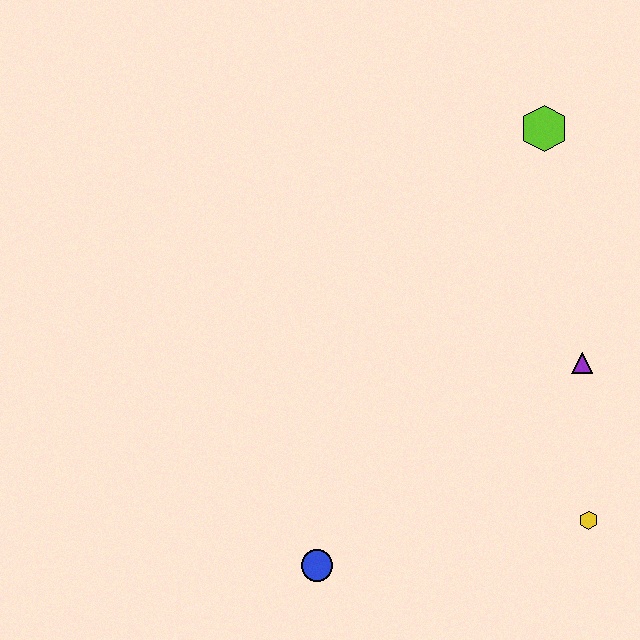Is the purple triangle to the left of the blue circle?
No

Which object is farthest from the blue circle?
The lime hexagon is farthest from the blue circle.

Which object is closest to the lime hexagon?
The purple triangle is closest to the lime hexagon.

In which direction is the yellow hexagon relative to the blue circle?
The yellow hexagon is to the right of the blue circle.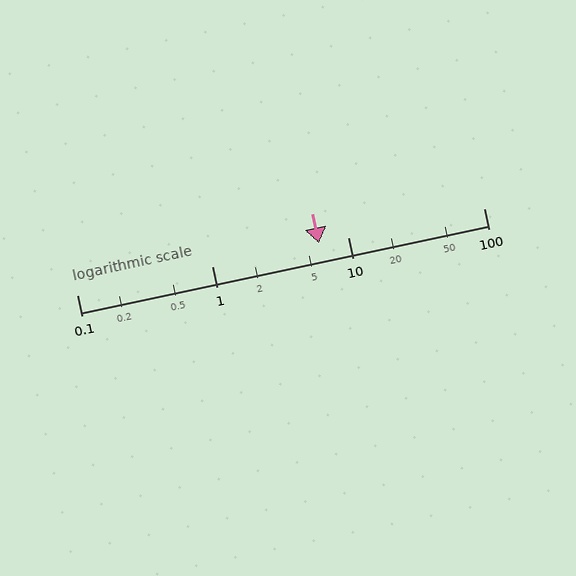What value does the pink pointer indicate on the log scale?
The pointer indicates approximately 6.1.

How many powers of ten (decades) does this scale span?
The scale spans 3 decades, from 0.1 to 100.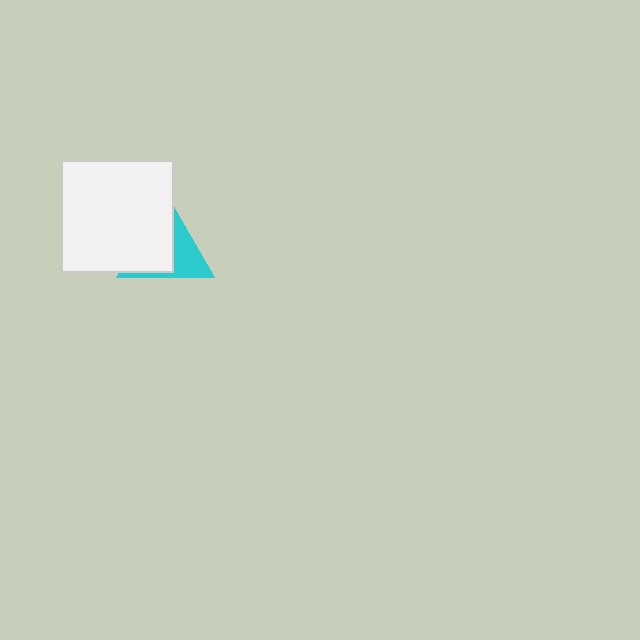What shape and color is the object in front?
The object in front is a white square.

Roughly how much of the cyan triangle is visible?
A small part of it is visible (roughly 40%).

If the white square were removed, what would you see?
You would see the complete cyan triangle.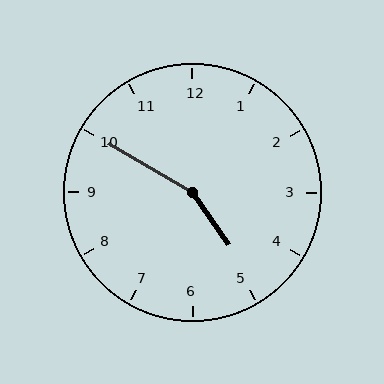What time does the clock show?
4:50.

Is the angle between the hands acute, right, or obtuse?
It is obtuse.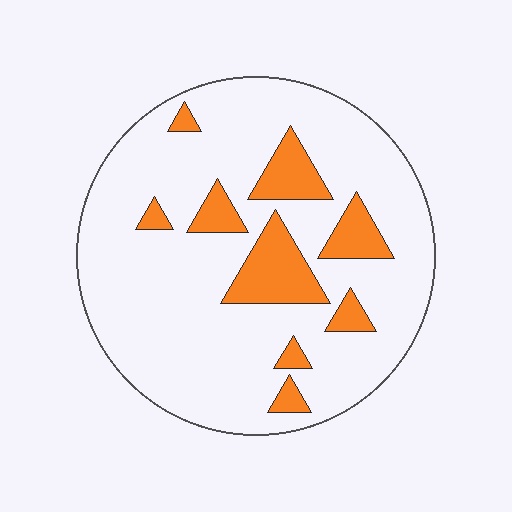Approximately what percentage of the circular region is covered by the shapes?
Approximately 15%.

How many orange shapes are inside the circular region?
9.